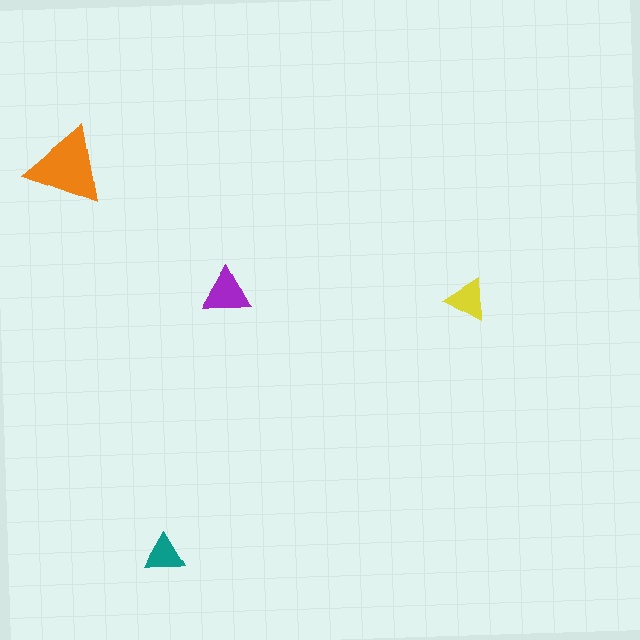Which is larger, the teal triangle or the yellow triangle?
The yellow one.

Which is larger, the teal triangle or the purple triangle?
The purple one.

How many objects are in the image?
There are 4 objects in the image.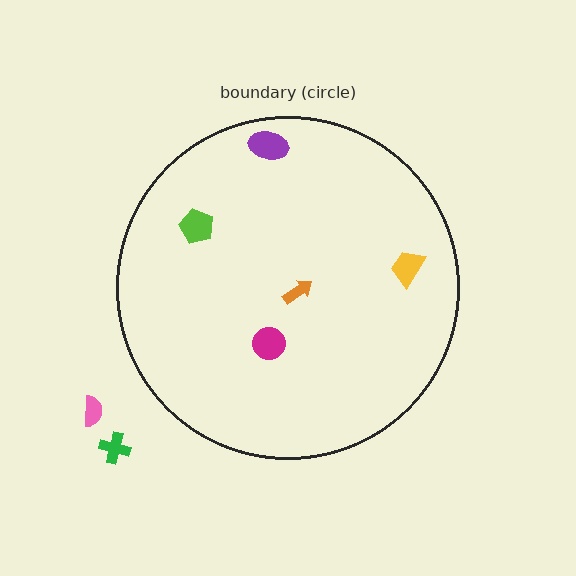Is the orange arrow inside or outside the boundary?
Inside.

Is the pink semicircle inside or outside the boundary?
Outside.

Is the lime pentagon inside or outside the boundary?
Inside.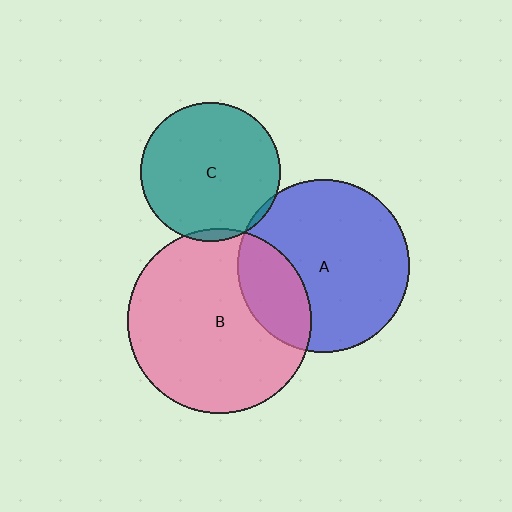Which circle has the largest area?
Circle B (pink).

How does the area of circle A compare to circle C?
Approximately 1.5 times.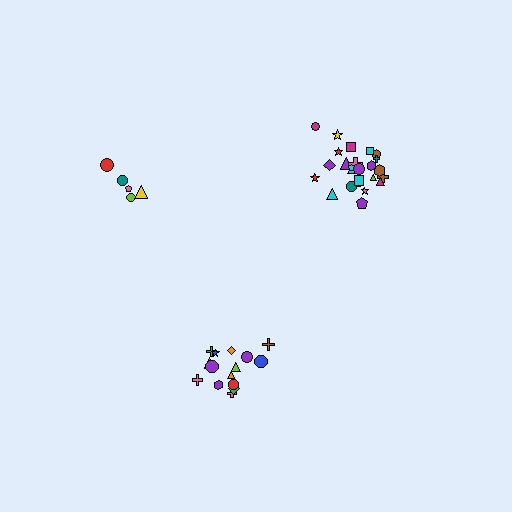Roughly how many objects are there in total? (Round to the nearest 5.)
Roughly 45 objects in total.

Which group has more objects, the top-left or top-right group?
The top-right group.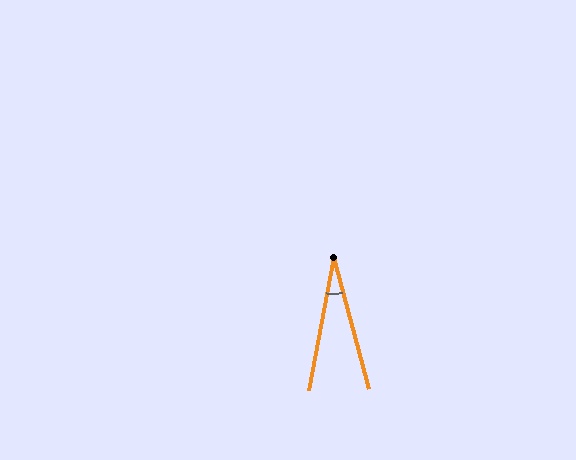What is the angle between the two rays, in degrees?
Approximately 25 degrees.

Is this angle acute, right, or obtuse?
It is acute.